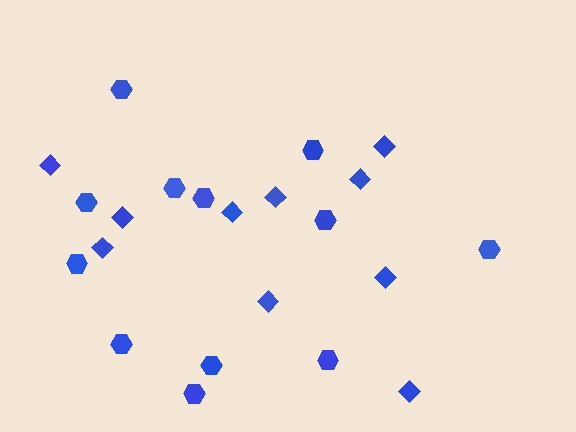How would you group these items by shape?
There are 2 groups: one group of diamonds (10) and one group of hexagons (12).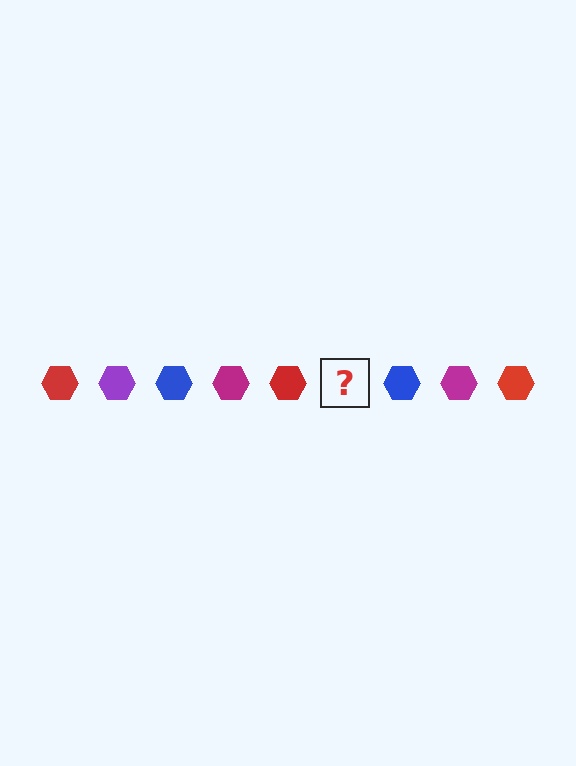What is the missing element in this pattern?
The missing element is a purple hexagon.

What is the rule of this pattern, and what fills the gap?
The rule is that the pattern cycles through red, purple, blue, magenta hexagons. The gap should be filled with a purple hexagon.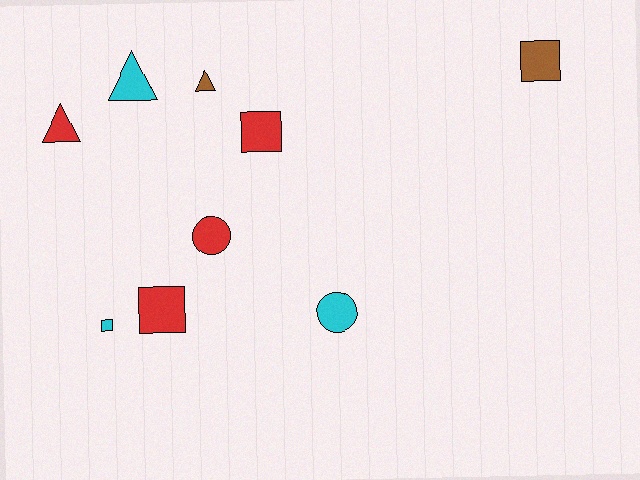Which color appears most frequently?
Red, with 4 objects.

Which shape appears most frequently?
Square, with 4 objects.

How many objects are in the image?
There are 9 objects.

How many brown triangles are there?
There is 1 brown triangle.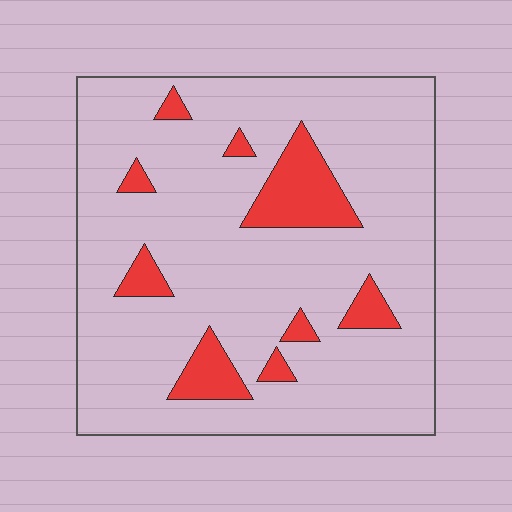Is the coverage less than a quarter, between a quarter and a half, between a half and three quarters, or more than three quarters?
Less than a quarter.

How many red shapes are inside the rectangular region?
9.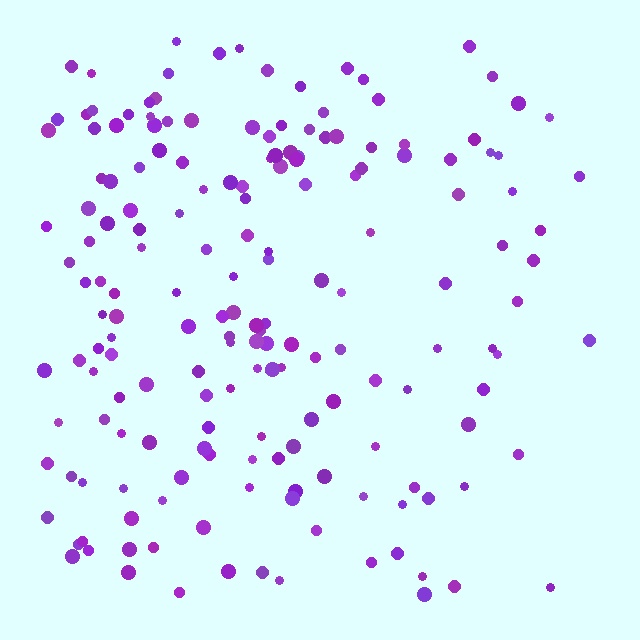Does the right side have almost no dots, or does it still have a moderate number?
Still a moderate number, just noticeably fewer than the left.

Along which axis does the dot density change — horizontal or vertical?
Horizontal.